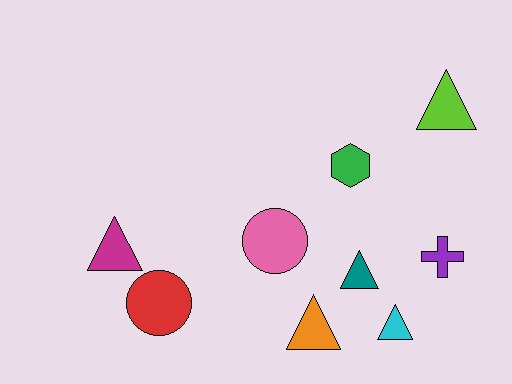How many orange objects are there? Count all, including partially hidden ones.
There is 1 orange object.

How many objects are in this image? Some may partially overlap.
There are 9 objects.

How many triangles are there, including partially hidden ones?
There are 5 triangles.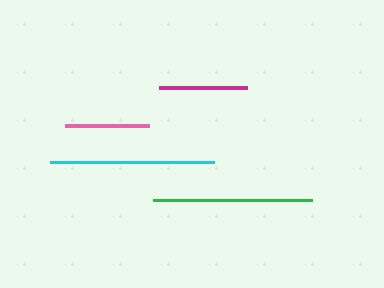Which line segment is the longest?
The cyan line is the longest at approximately 163 pixels.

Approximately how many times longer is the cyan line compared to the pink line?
The cyan line is approximately 2.0 times the length of the pink line.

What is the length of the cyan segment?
The cyan segment is approximately 163 pixels long.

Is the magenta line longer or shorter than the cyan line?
The cyan line is longer than the magenta line.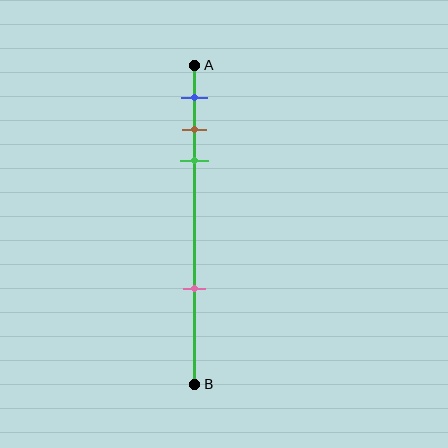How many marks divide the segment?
There are 4 marks dividing the segment.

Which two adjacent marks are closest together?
The brown and green marks are the closest adjacent pair.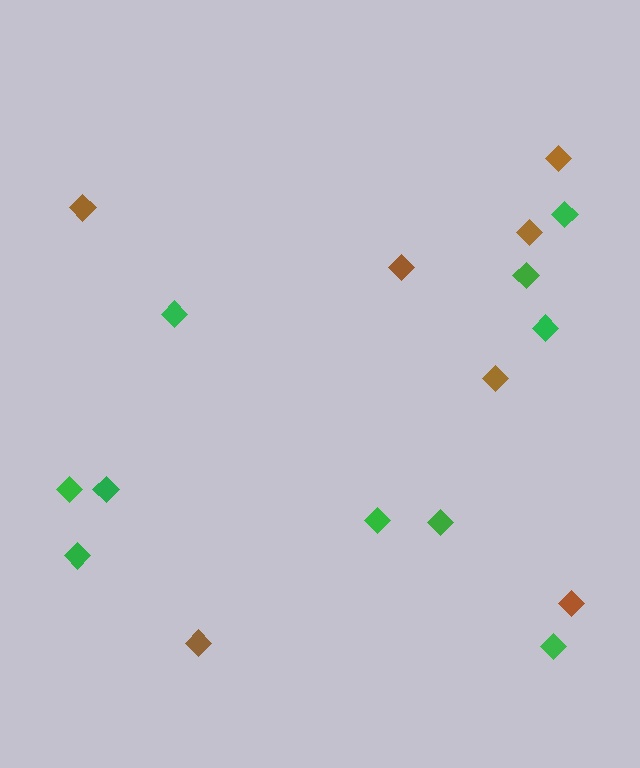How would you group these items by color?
There are 2 groups: one group of brown diamonds (7) and one group of green diamonds (10).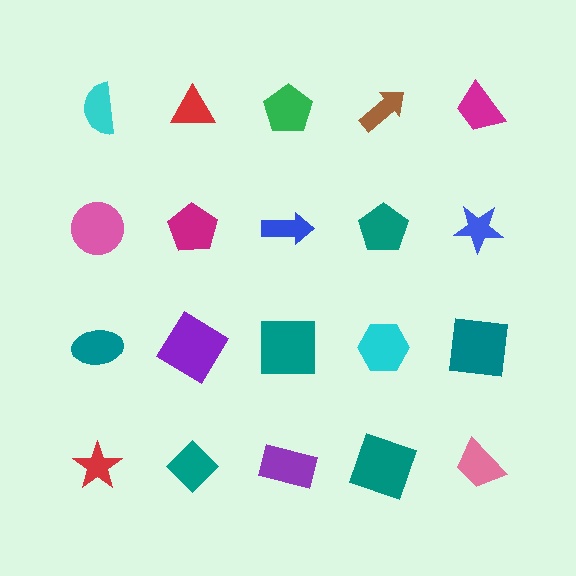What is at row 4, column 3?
A purple rectangle.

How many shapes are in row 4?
5 shapes.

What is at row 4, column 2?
A teal diamond.